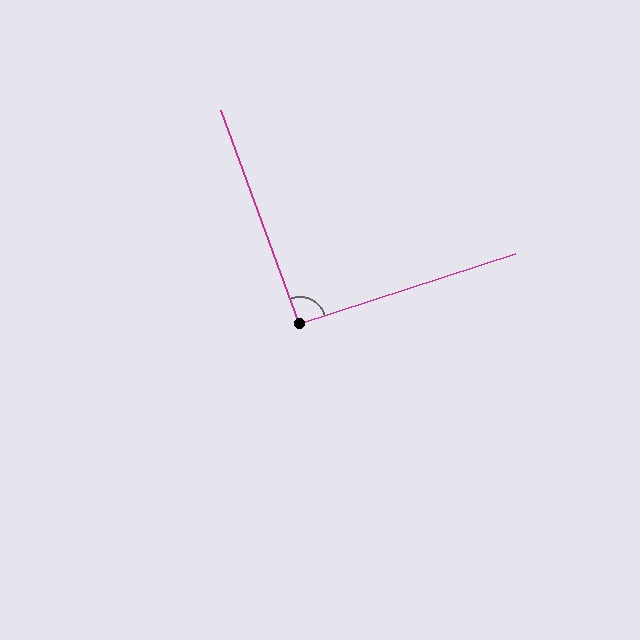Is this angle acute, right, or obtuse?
It is approximately a right angle.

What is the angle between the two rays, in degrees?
Approximately 92 degrees.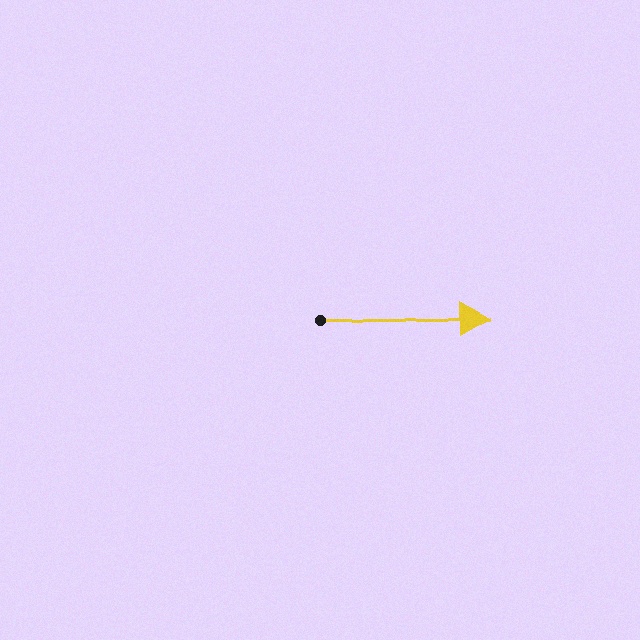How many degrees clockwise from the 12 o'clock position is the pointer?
Approximately 89 degrees.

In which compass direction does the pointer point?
East.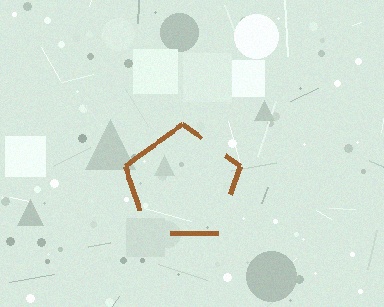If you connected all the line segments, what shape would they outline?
They would outline a pentagon.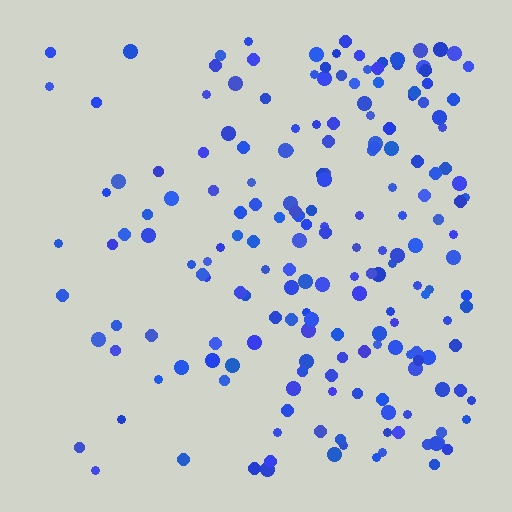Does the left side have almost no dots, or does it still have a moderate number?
Still a moderate number, just noticeably fewer than the right.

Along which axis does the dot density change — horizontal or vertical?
Horizontal.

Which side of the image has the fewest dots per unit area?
The left.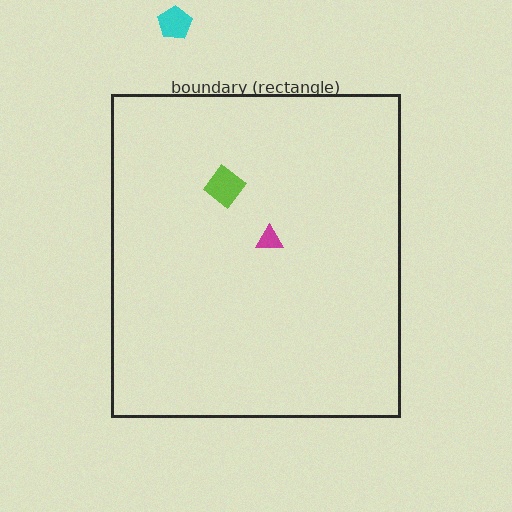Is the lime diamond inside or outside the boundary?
Inside.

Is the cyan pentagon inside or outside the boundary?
Outside.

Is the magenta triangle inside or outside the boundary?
Inside.